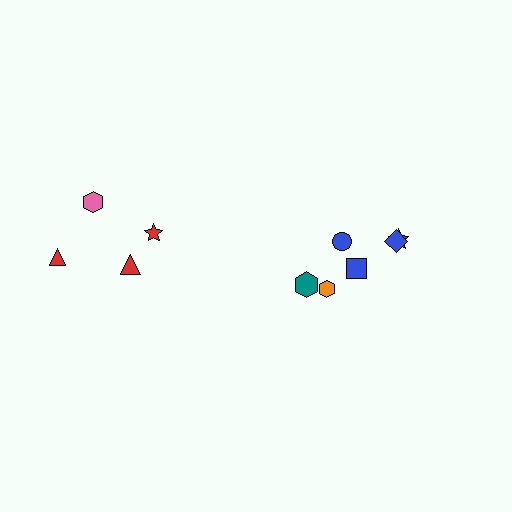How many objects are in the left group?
There are 4 objects.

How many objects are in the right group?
There are 6 objects.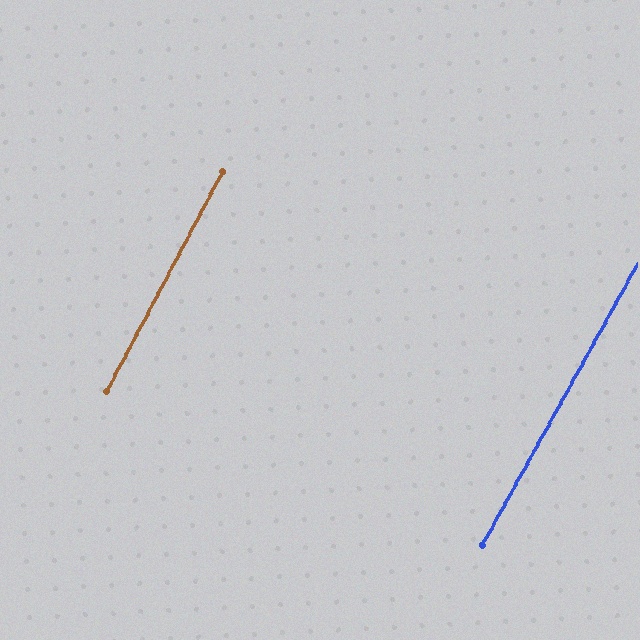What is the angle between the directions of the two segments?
Approximately 1 degree.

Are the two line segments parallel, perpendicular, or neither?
Parallel — their directions differ by only 1.1°.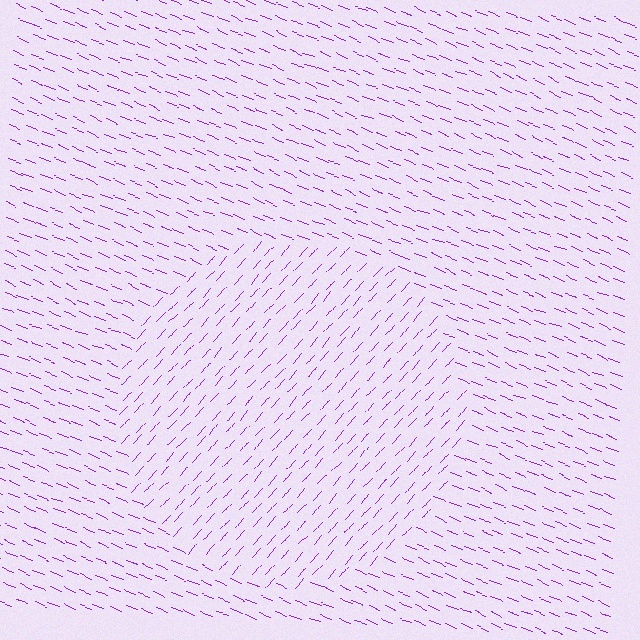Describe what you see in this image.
The image is filled with small purple line segments. A circle region in the image has lines oriented differently from the surrounding lines, creating a visible texture boundary.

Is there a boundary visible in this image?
Yes, there is a texture boundary formed by a change in line orientation.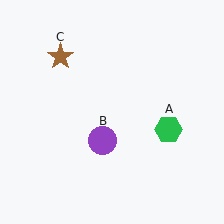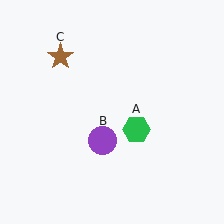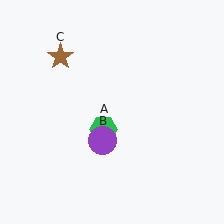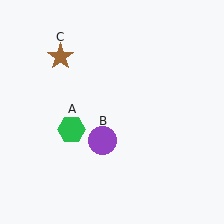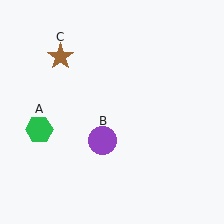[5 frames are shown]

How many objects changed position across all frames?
1 object changed position: green hexagon (object A).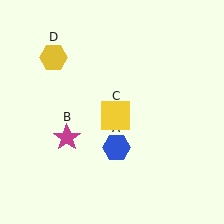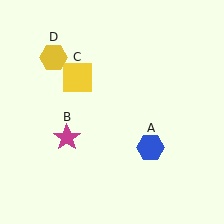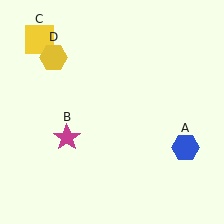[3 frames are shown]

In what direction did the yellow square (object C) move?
The yellow square (object C) moved up and to the left.